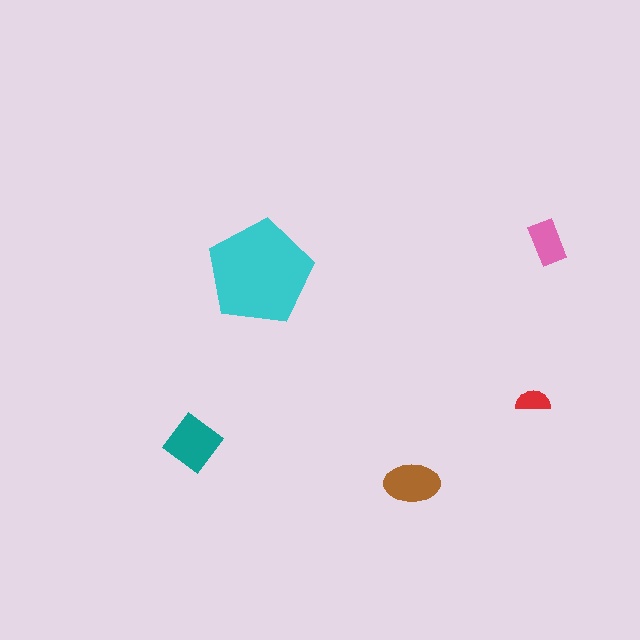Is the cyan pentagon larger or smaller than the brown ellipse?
Larger.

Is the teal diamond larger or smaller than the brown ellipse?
Larger.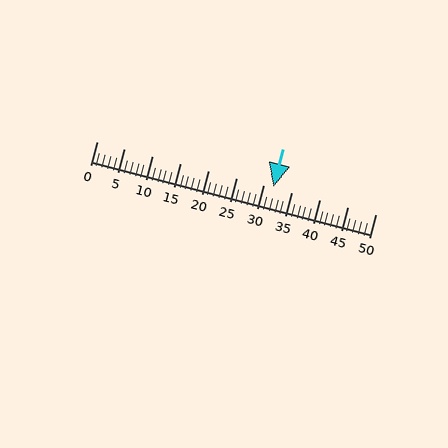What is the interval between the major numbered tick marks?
The major tick marks are spaced 5 units apart.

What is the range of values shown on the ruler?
The ruler shows values from 0 to 50.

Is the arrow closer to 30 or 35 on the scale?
The arrow is closer to 30.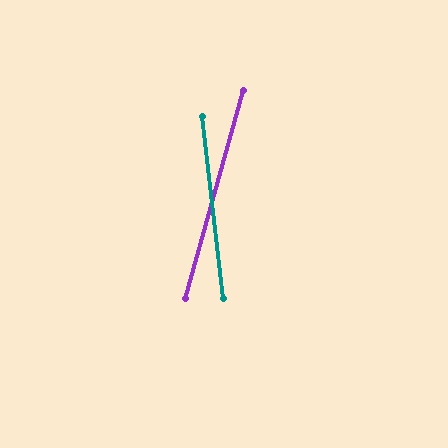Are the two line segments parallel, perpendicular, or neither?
Neither parallel nor perpendicular — they differ by about 22°.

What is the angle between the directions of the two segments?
Approximately 22 degrees.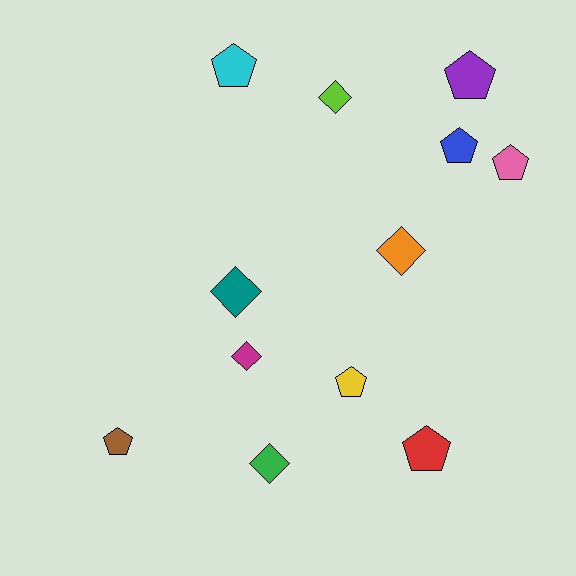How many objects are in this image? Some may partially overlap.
There are 12 objects.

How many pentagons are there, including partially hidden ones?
There are 7 pentagons.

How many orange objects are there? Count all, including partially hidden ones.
There is 1 orange object.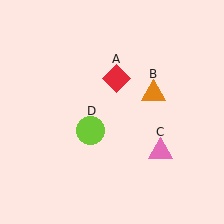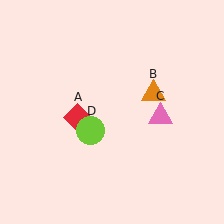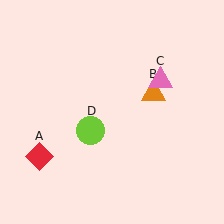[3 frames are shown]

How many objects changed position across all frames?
2 objects changed position: red diamond (object A), pink triangle (object C).